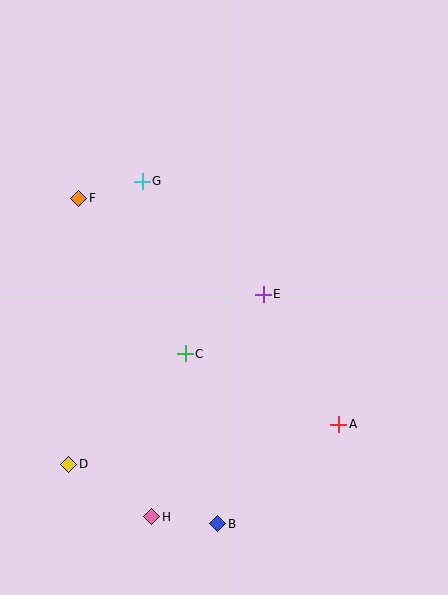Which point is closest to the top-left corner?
Point F is closest to the top-left corner.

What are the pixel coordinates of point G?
Point G is at (142, 181).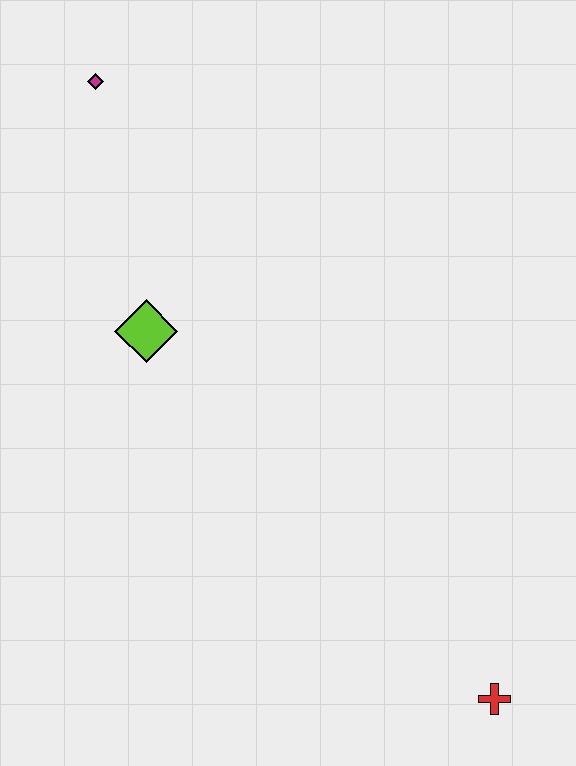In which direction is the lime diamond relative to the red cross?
The lime diamond is above the red cross.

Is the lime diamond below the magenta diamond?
Yes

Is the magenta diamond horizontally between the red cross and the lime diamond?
No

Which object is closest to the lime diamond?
The magenta diamond is closest to the lime diamond.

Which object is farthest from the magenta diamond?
The red cross is farthest from the magenta diamond.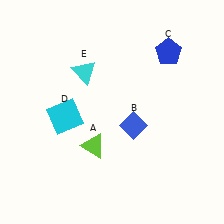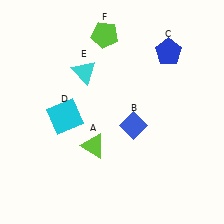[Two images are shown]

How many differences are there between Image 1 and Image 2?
There is 1 difference between the two images.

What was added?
A lime pentagon (F) was added in Image 2.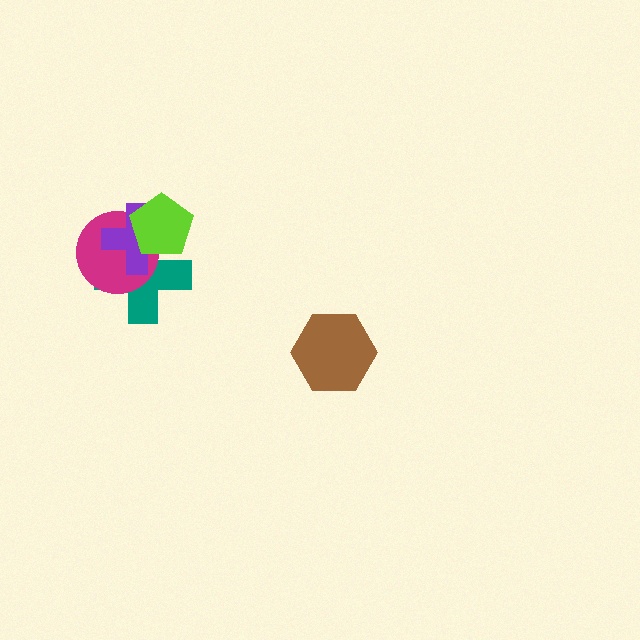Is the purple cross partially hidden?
Yes, it is partially covered by another shape.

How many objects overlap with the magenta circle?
3 objects overlap with the magenta circle.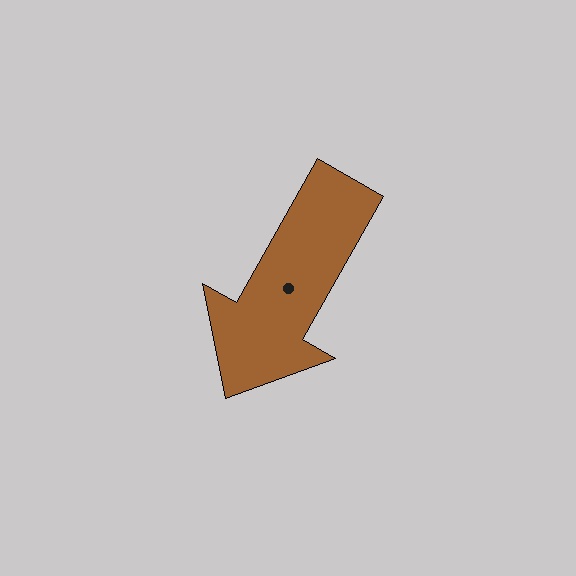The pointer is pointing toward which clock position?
Roughly 7 o'clock.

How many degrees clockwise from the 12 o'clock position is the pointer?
Approximately 210 degrees.